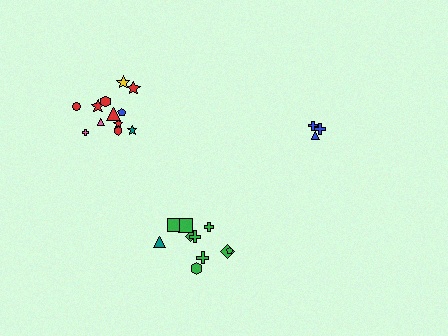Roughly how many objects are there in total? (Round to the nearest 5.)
Roughly 25 objects in total.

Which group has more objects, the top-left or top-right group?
The top-left group.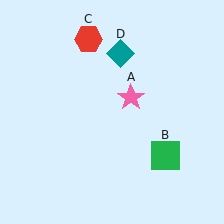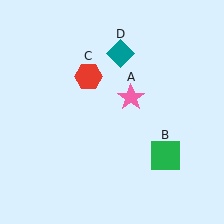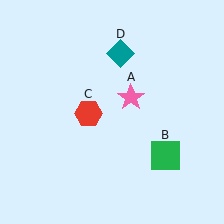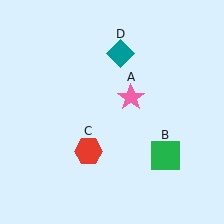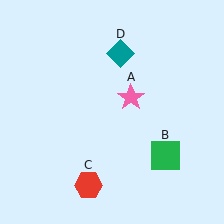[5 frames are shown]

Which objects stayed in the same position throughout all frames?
Pink star (object A) and green square (object B) and teal diamond (object D) remained stationary.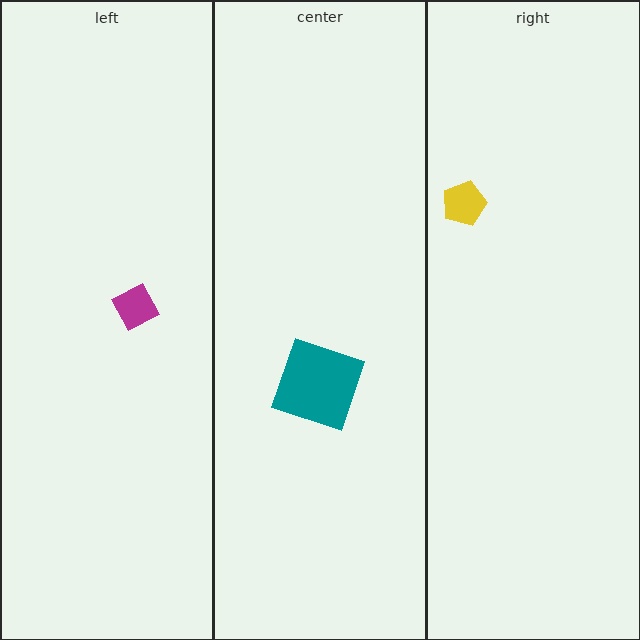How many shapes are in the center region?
1.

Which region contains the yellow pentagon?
The right region.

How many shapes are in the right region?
1.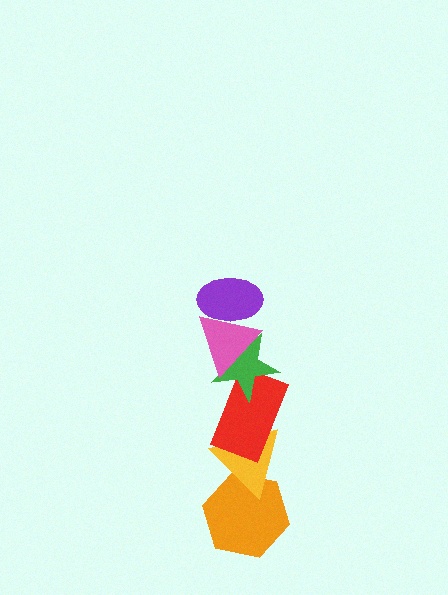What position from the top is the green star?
The green star is 3rd from the top.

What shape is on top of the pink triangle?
The purple ellipse is on top of the pink triangle.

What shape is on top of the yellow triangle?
The red rectangle is on top of the yellow triangle.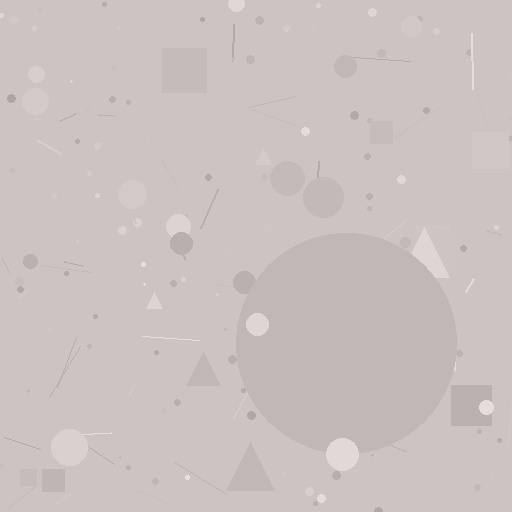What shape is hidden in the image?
A circle is hidden in the image.